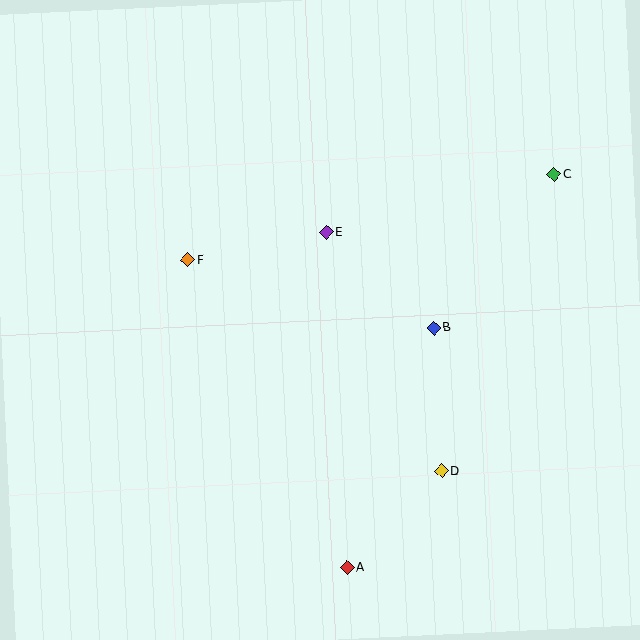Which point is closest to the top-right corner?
Point C is closest to the top-right corner.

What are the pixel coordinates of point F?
Point F is at (188, 260).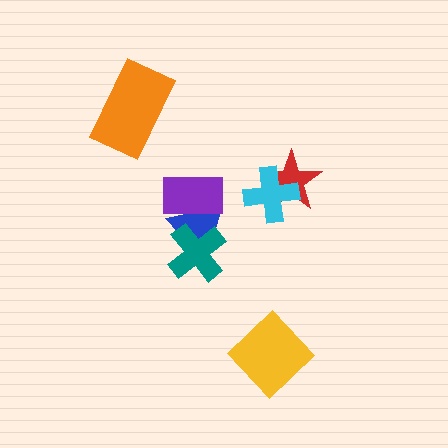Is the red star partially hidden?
Yes, it is partially covered by another shape.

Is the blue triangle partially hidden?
Yes, it is partially covered by another shape.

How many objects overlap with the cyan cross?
1 object overlaps with the cyan cross.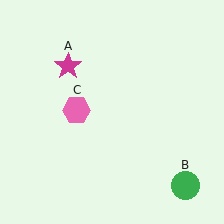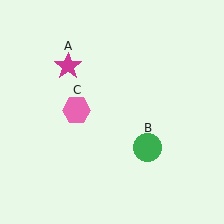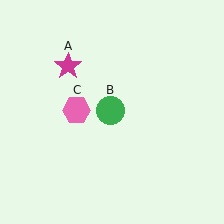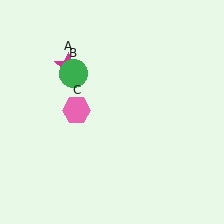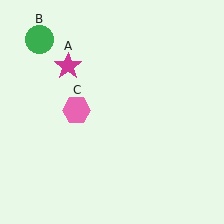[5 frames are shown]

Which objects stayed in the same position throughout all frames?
Magenta star (object A) and pink hexagon (object C) remained stationary.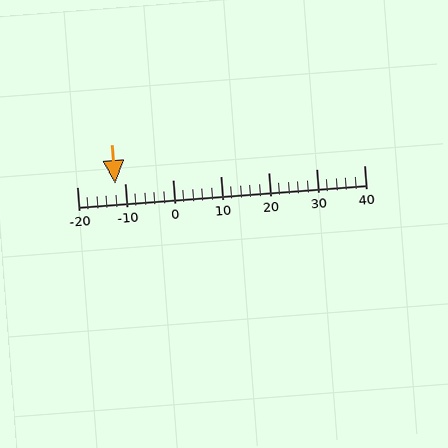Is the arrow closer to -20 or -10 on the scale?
The arrow is closer to -10.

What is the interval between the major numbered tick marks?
The major tick marks are spaced 10 units apart.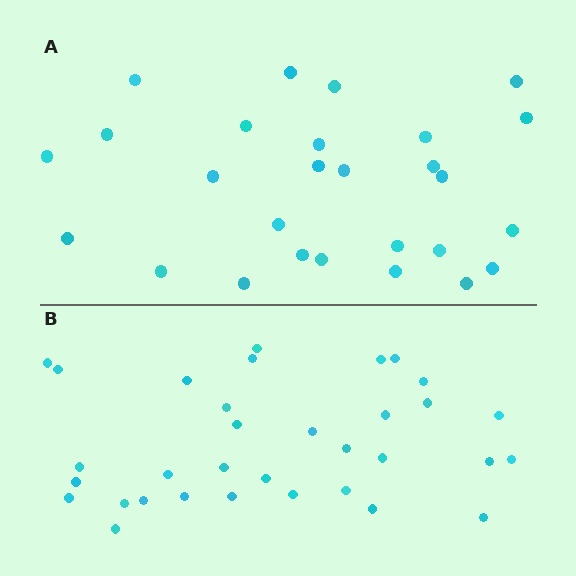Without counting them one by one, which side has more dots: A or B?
Region B (the bottom region) has more dots.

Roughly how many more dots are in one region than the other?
Region B has about 6 more dots than region A.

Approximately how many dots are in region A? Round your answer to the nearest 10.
About 30 dots. (The exact count is 27, which rounds to 30.)